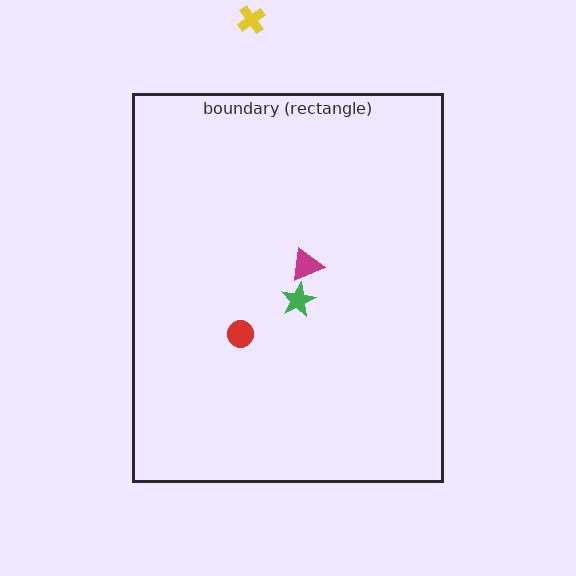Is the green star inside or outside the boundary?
Inside.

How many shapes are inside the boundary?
3 inside, 1 outside.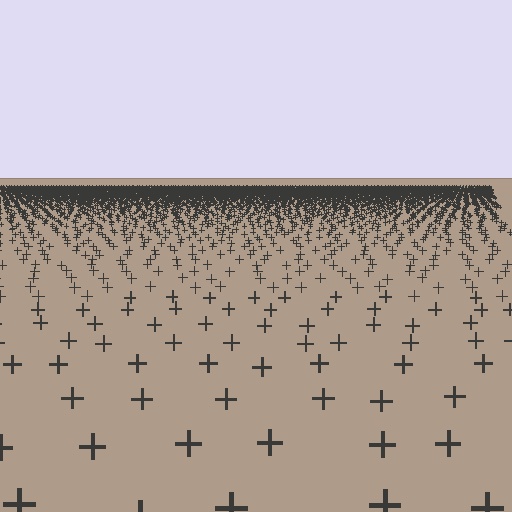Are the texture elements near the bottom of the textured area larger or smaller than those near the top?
Larger. Near the bottom, elements are closer to the viewer and appear at a bigger on-screen size.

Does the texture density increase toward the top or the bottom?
Density increases toward the top.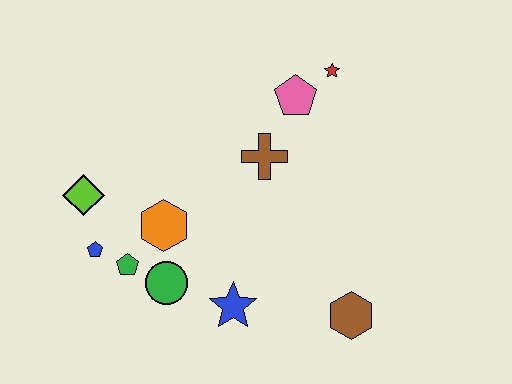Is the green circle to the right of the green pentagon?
Yes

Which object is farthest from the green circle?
The red star is farthest from the green circle.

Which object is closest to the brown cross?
The pink pentagon is closest to the brown cross.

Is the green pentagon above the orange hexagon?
No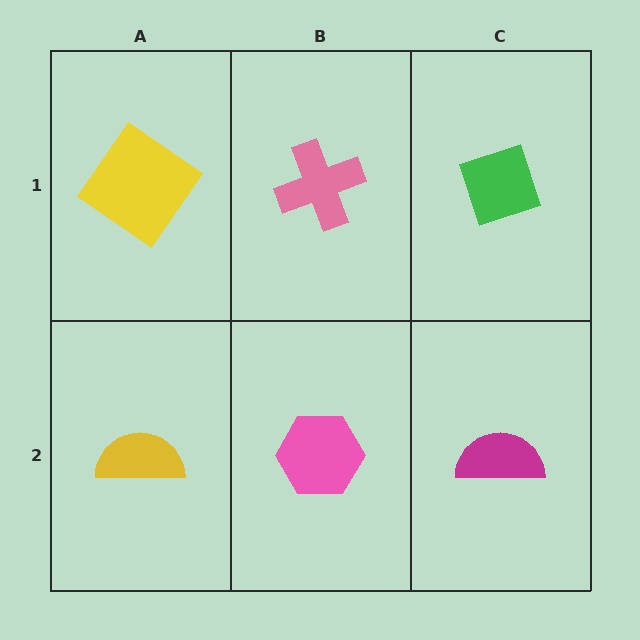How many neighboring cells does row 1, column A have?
2.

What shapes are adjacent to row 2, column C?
A green diamond (row 1, column C), a pink hexagon (row 2, column B).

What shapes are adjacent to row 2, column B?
A pink cross (row 1, column B), a yellow semicircle (row 2, column A), a magenta semicircle (row 2, column C).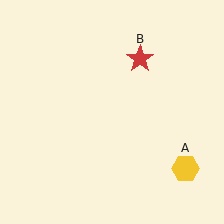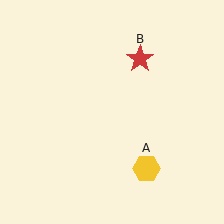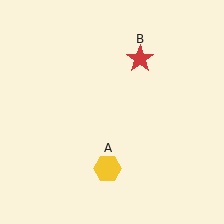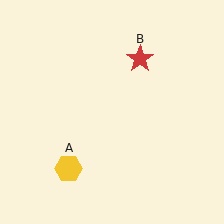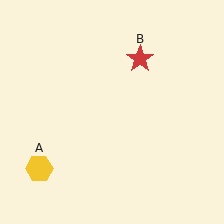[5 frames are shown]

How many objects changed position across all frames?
1 object changed position: yellow hexagon (object A).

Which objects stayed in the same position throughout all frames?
Red star (object B) remained stationary.